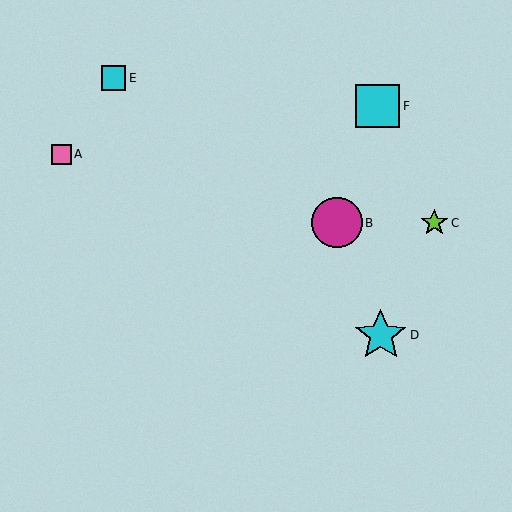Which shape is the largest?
The cyan star (labeled D) is the largest.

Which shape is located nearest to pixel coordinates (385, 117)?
The cyan square (labeled F) at (378, 106) is nearest to that location.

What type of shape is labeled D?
Shape D is a cyan star.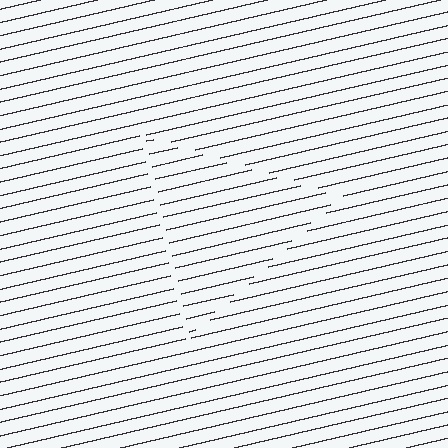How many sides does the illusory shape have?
3 sides — the line-ends trace a triangle.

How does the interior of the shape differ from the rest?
The interior of the shape contains the same grating, shifted by half a period — the contour is defined by the phase discontinuity where line-ends from the inner and outer gratings abut.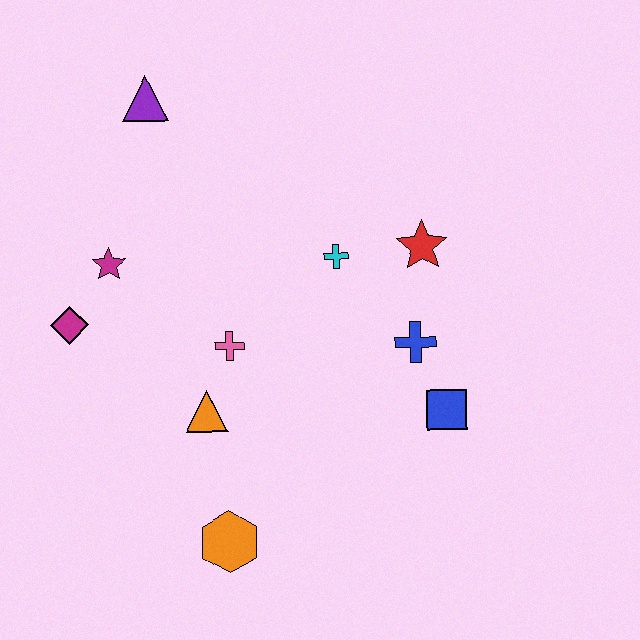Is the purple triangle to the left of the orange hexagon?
Yes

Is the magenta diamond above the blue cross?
Yes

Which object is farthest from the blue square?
The purple triangle is farthest from the blue square.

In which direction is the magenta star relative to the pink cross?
The magenta star is to the left of the pink cross.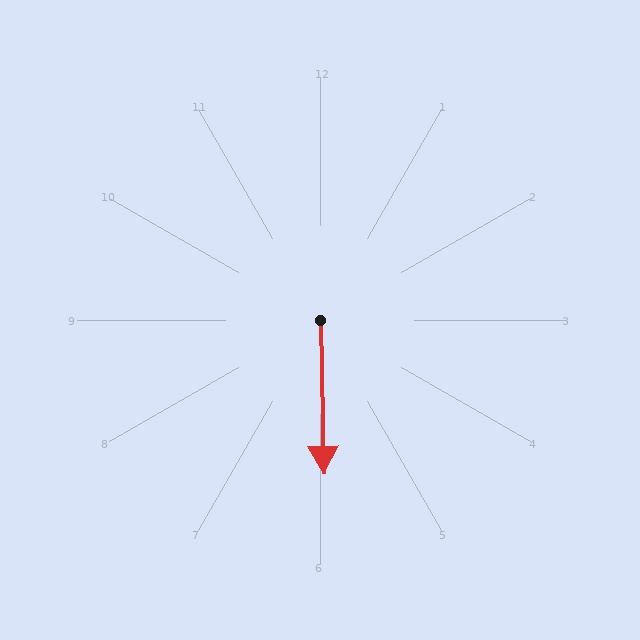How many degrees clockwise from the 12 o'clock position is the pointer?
Approximately 179 degrees.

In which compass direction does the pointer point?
South.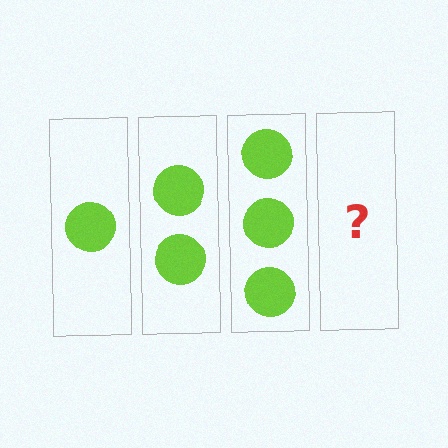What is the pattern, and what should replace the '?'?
The pattern is that each step adds one more circle. The '?' should be 4 circles.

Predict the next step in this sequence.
The next step is 4 circles.